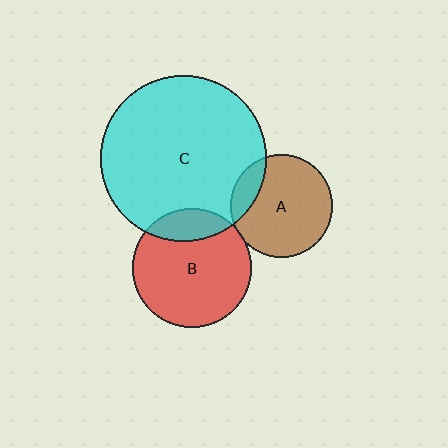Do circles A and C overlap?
Yes.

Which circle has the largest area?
Circle C (cyan).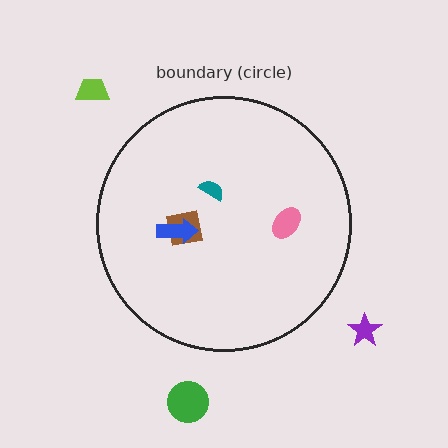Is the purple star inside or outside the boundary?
Outside.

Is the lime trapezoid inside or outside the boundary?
Outside.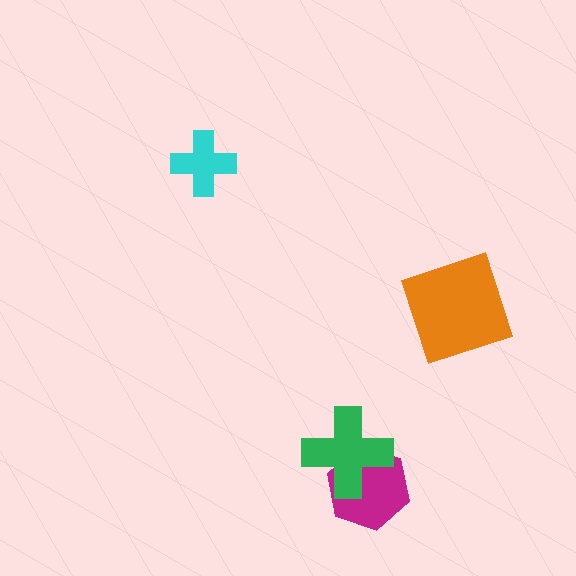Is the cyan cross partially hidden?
No, no other shape covers it.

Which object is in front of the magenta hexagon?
The green cross is in front of the magenta hexagon.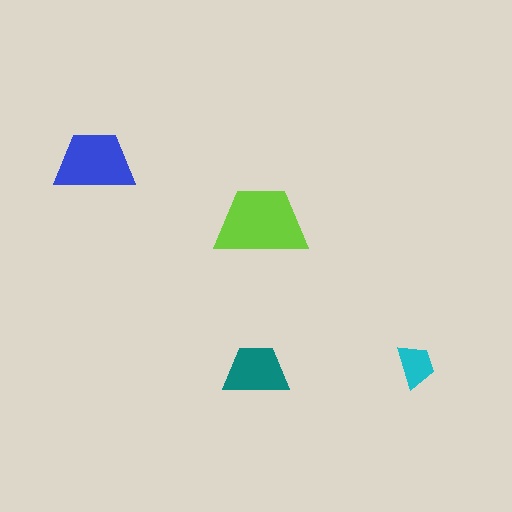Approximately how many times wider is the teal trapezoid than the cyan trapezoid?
About 1.5 times wider.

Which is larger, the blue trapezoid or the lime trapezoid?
The lime one.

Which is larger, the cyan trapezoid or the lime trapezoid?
The lime one.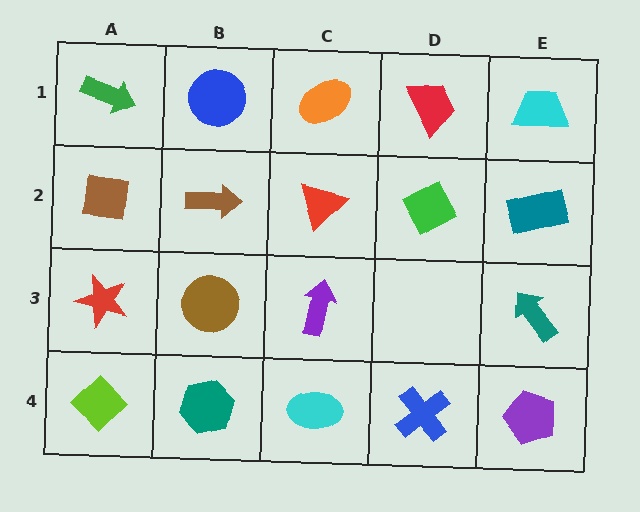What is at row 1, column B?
A blue circle.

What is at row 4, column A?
A lime diamond.